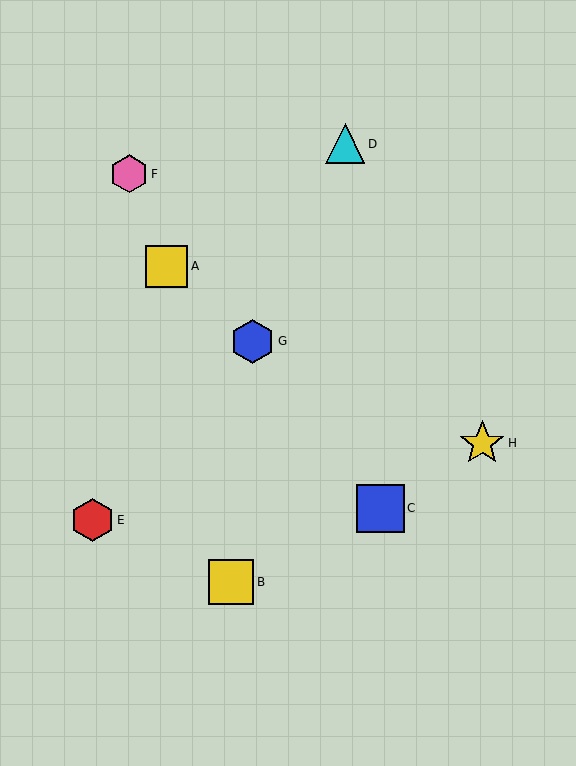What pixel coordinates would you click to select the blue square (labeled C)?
Click at (380, 509) to select the blue square C.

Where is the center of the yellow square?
The center of the yellow square is at (167, 266).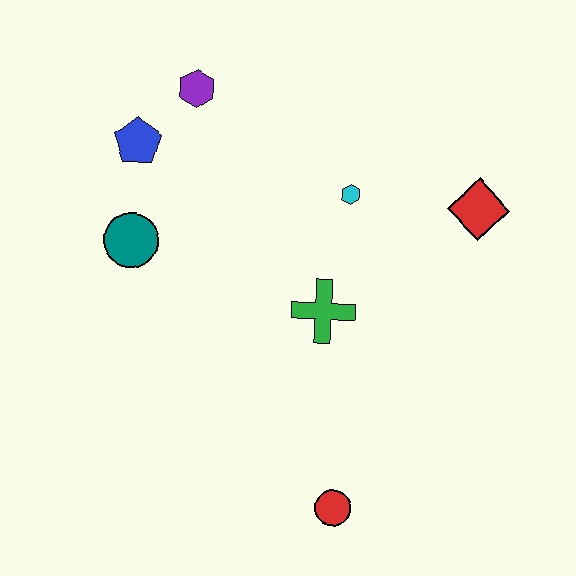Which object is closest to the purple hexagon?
The blue pentagon is closest to the purple hexagon.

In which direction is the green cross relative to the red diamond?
The green cross is to the left of the red diamond.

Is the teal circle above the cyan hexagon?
No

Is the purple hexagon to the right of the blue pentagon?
Yes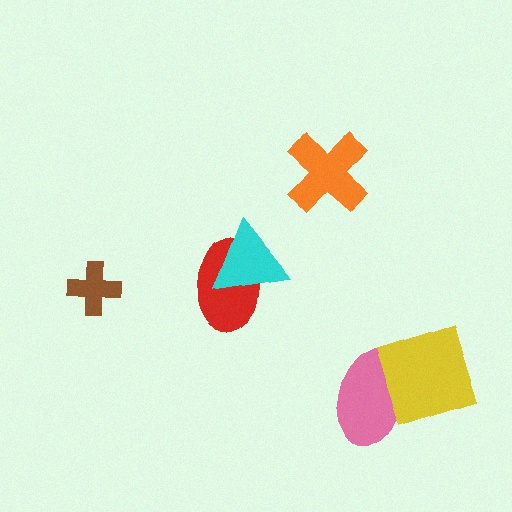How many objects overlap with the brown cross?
0 objects overlap with the brown cross.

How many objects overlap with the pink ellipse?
1 object overlaps with the pink ellipse.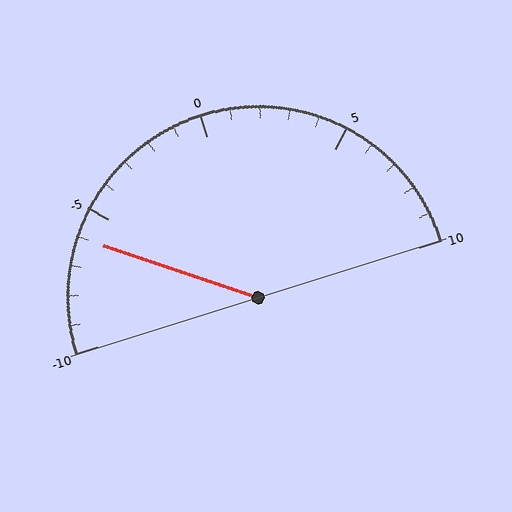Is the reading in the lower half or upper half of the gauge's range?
The reading is in the lower half of the range (-10 to 10).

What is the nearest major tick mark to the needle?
The nearest major tick mark is -5.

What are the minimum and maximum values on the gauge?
The gauge ranges from -10 to 10.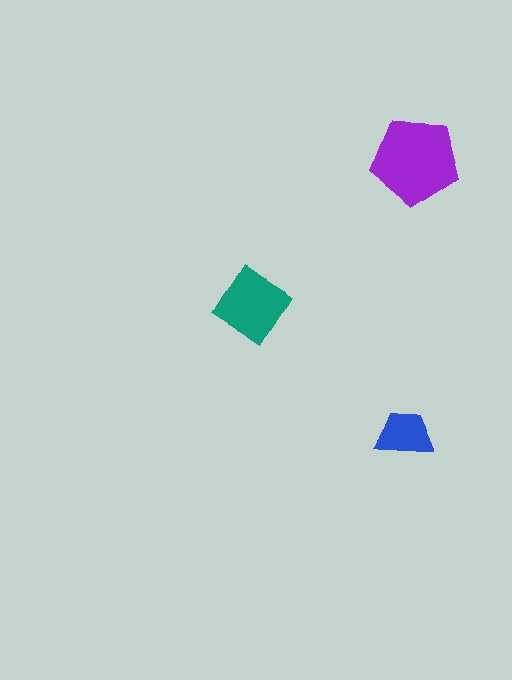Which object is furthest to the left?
The teal diamond is leftmost.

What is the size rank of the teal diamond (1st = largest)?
2nd.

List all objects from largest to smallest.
The purple pentagon, the teal diamond, the blue trapezoid.